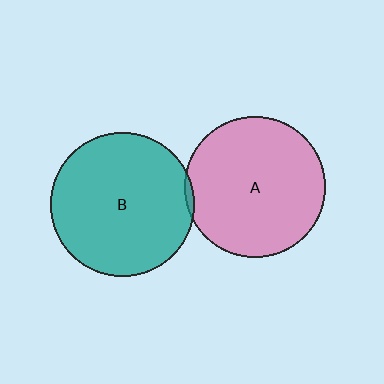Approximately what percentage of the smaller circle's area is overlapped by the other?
Approximately 5%.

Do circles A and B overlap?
Yes.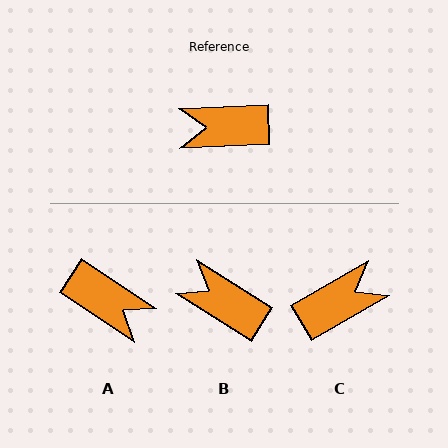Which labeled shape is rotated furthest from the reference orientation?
C, about 152 degrees away.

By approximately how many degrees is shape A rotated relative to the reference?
Approximately 144 degrees counter-clockwise.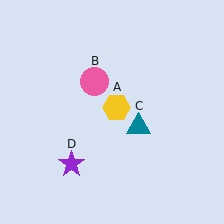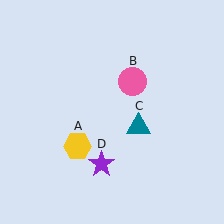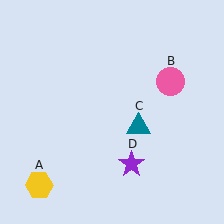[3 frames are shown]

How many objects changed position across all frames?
3 objects changed position: yellow hexagon (object A), pink circle (object B), purple star (object D).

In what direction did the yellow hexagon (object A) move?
The yellow hexagon (object A) moved down and to the left.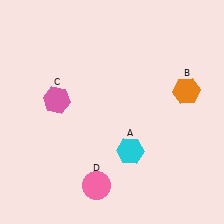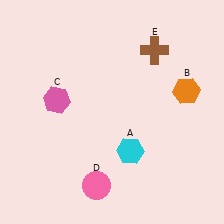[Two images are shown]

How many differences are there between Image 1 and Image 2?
There is 1 difference between the two images.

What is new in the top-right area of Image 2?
A brown cross (E) was added in the top-right area of Image 2.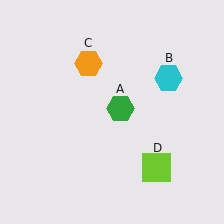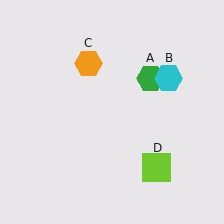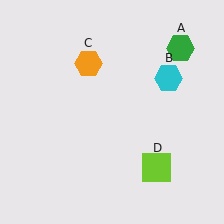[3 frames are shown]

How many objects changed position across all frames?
1 object changed position: green hexagon (object A).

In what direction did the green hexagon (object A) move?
The green hexagon (object A) moved up and to the right.